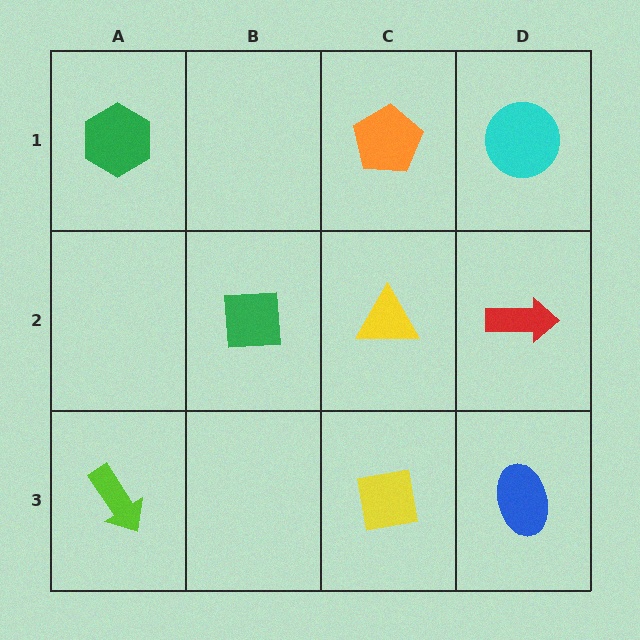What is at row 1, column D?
A cyan circle.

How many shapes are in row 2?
3 shapes.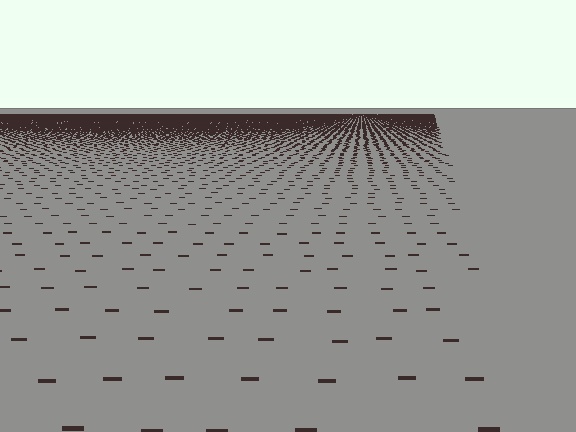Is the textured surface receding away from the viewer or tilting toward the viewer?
The surface is receding away from the viewer. Texture elements get smaller and denser toward the top.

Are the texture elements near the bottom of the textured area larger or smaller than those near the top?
Larger. Near the bottom, elements are closer to the viewer and appear at a bigger on-screen size.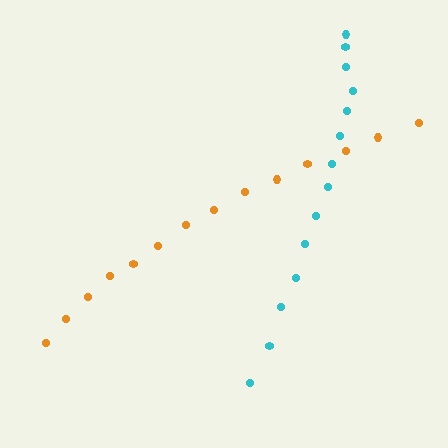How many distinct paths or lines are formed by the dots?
There are 2 distinct paths.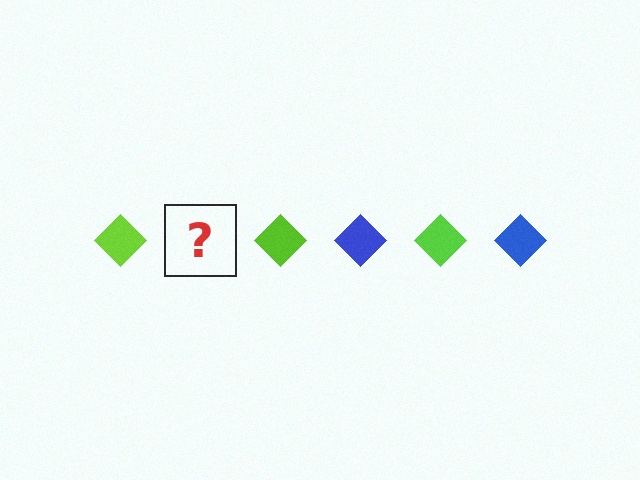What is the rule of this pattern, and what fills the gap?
The rule is that the pattern cycles through lime, blue diamonds. The gap should be filled with a blue diamond.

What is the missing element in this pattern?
The missing element is a blue diamond.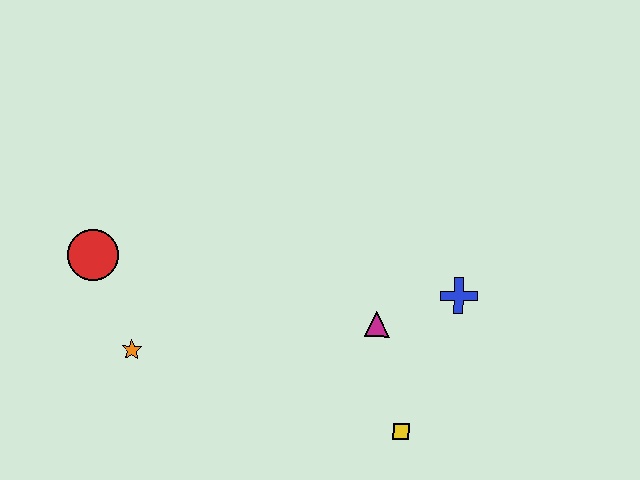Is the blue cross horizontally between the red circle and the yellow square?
No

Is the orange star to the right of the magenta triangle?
No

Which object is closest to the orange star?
The red circle is closest to the orange star.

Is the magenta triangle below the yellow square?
No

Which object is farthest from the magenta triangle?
The red circle is farthest from the magenta triangle.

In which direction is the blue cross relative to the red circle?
The blue cross is to the right of the red circle.